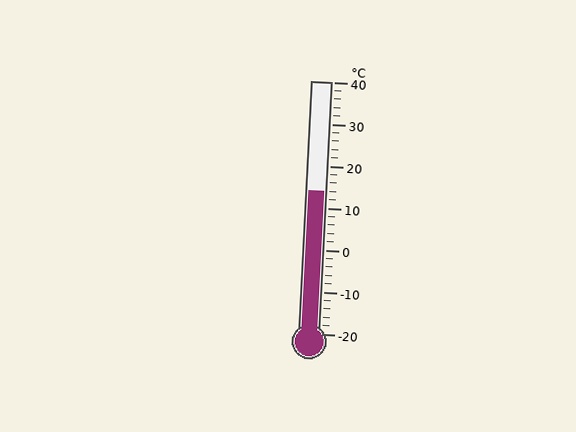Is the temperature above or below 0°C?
The temperature is above 0°C.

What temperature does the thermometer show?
The thermometer shows approximately 14°C.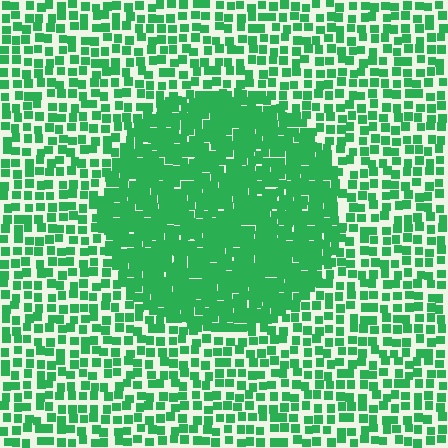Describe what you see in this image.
The image contains small green elements arranged at two different densities. A circle-shaped region is visible where the elements are more densely packed than the surrounding area.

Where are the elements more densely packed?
The elements are more densely packed inside the circle boundary.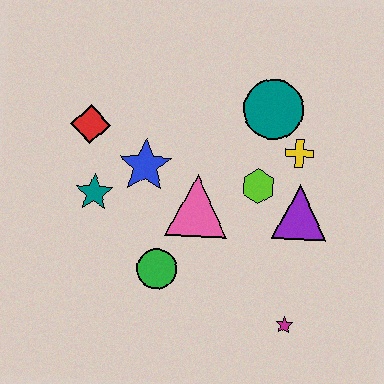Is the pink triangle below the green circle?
No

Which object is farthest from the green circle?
The teal circle is farthest from the green circle.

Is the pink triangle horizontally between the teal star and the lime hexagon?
Yes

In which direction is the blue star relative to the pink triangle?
The blue star is to the left of the pink triangle.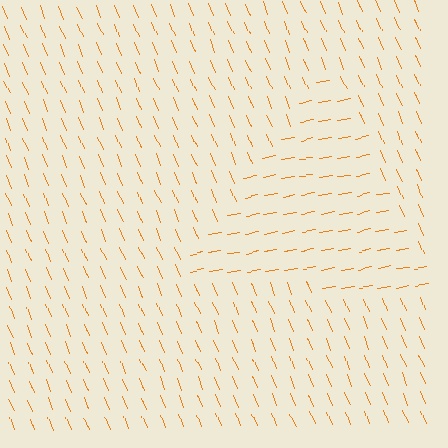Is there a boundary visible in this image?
Yes, there is a texture boundary formed by a change in line orientation.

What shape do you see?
I see a triangle.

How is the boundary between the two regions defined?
The boundary is defined purely by a change in line orientation (approximately 78 degrees difference). All lines are the same color and thickness.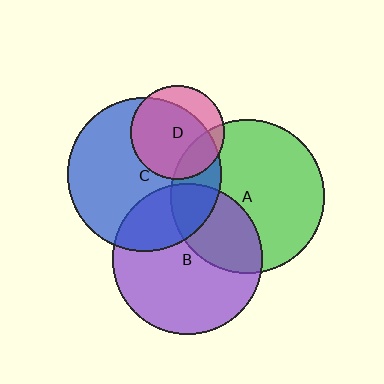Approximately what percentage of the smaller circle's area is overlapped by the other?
Approximately 25%.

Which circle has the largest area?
Circle C (blue).